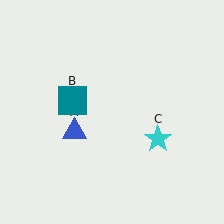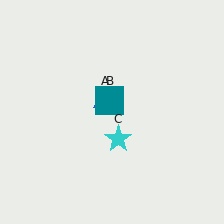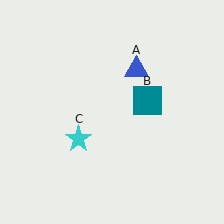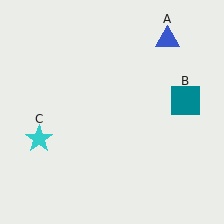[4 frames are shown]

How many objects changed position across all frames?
3 objects changed position: blue triangle (object A), teal square (object B), cyan star (object C).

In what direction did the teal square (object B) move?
The teal square (object B) moved right.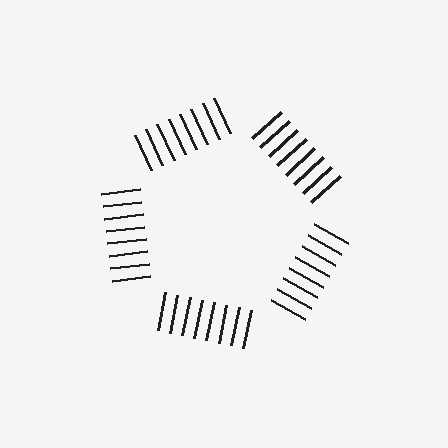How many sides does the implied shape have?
5 sides — the line-ends trace a pentagon.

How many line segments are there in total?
40 — 8 along each of the 5 edges.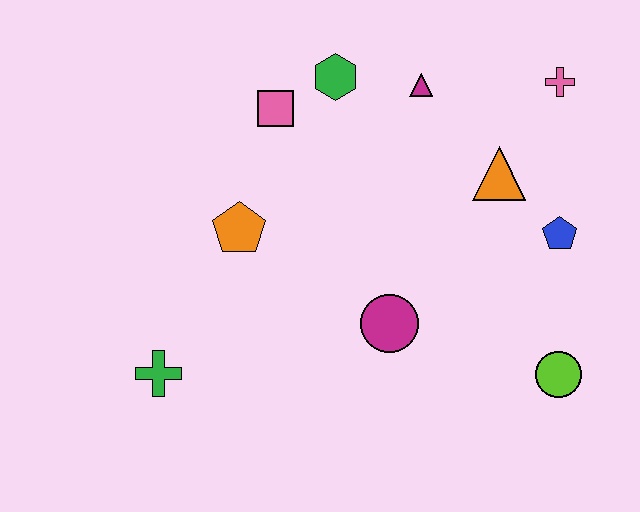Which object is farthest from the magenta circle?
The pink cross is farthest from the magenta circle.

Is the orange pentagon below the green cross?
No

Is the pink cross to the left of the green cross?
No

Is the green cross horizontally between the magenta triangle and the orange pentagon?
No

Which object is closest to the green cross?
The orange pentagon is closest to the green cross.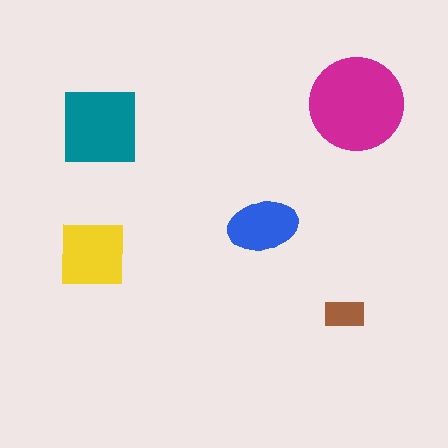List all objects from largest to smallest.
The magenta circle, the teal square, the yellow square, the blue ellipse, the brown rectangle.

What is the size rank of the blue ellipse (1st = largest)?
4th.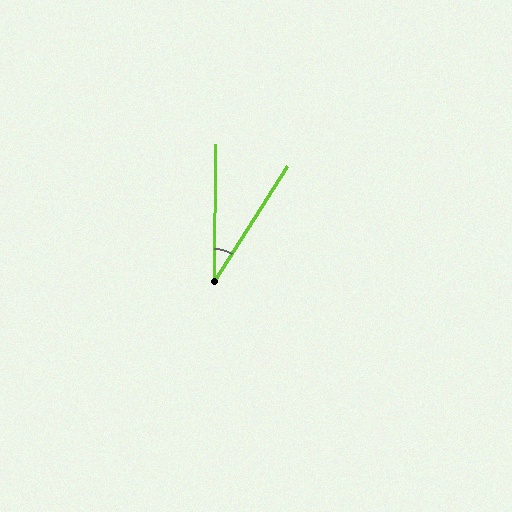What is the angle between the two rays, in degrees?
Approximately 32 degrees.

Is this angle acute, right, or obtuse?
It is acute.